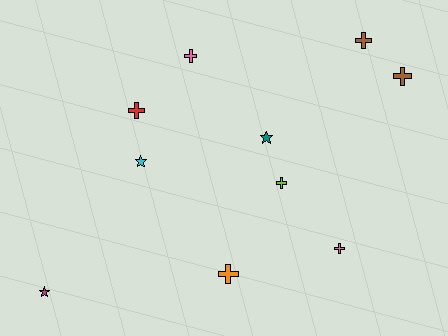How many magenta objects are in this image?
There is 1 magenta object.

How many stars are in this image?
There are 3 stars.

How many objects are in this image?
There are 10 objects.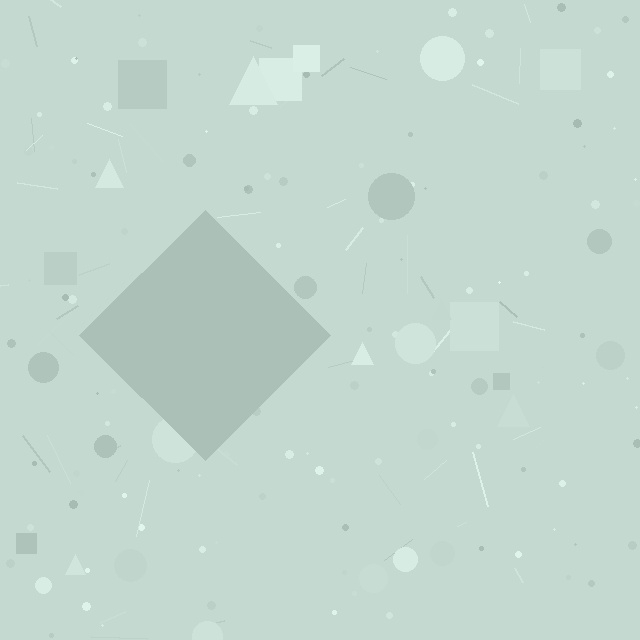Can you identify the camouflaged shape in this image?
The camouflaged shape is a diamond.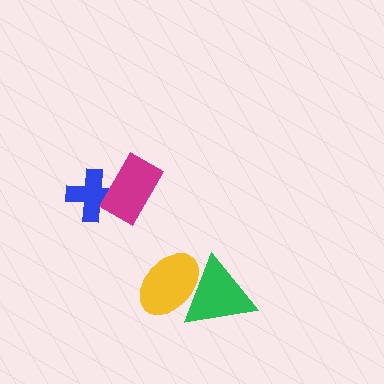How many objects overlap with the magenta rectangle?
1 object overlaps with the magenta rectangle.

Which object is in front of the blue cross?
The magenta rectangle is in front of the blue cross.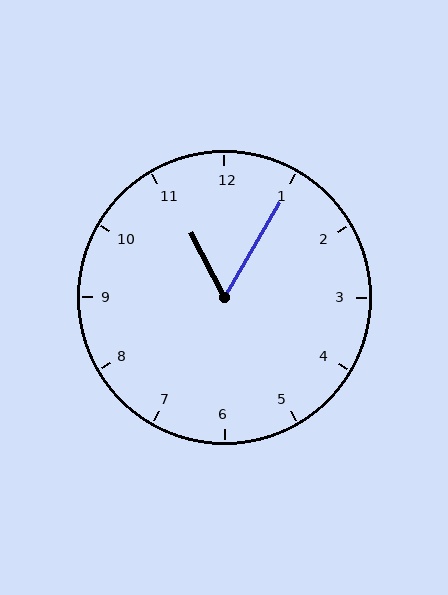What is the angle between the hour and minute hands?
Approximately 58 degrees.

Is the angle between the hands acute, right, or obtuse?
It is acute.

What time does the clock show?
11:05.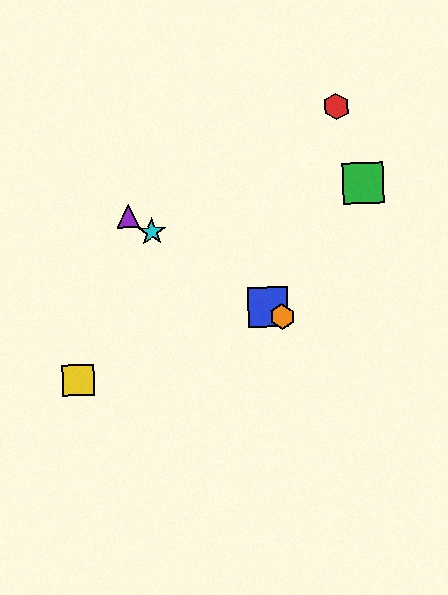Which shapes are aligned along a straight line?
The blue square, the purple triangle, the orange hexagon, the cyan star are aligned along a straight line.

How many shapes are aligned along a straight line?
4 shapes (the blue square, the purple triangle, the orange hexagon, the cyan star) are aligned along a straight line.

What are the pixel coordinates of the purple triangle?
The purple triangle is at (128, 217).